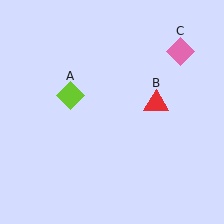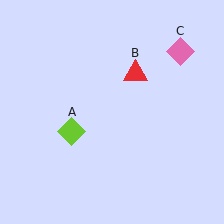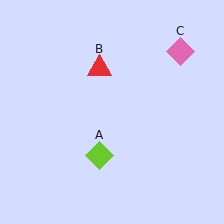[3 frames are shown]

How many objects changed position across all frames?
2 objects changed position: lime diamond (object A), red triangle (object B).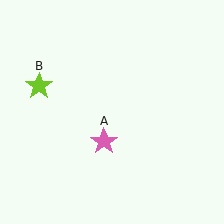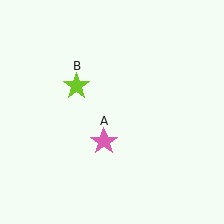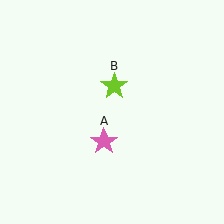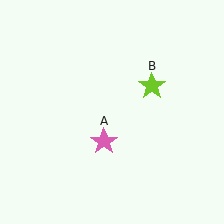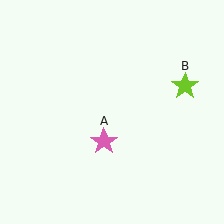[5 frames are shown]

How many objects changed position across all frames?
1 object changed position: lime star (object B).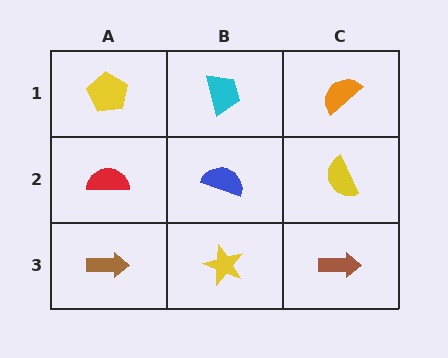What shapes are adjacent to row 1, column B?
A blue semicircle (row 2, column B), a yellow pentagon (row 1, column A), an orange semicircle (row 1, column C).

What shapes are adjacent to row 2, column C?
An orange semicircle (row 1, column C), a brown arrow (row 3, column C), a blue semicircle (row 2, column B).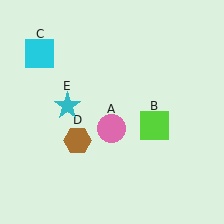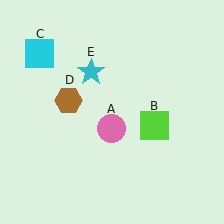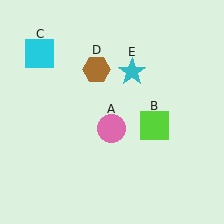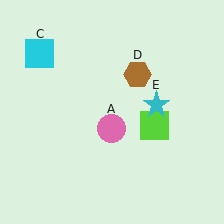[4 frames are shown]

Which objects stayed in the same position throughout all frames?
Pink circle (object A) and lime square (object B) and cyan square (object C) remained stationary.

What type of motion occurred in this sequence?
The brown hexagon (object D), cyan star (object E) rotated clockwise around the center of the scene.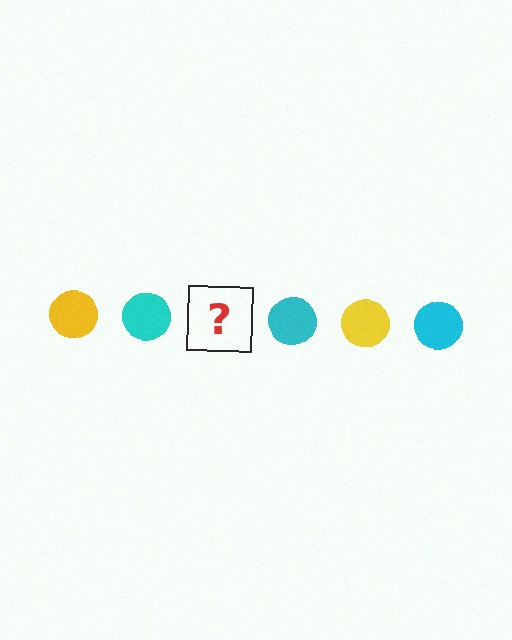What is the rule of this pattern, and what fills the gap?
The rule is that the pattern cycles through yellow, cyan circles. The gap should be filled with a yellow circle.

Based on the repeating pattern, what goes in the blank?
The blank should be a yellow circle.